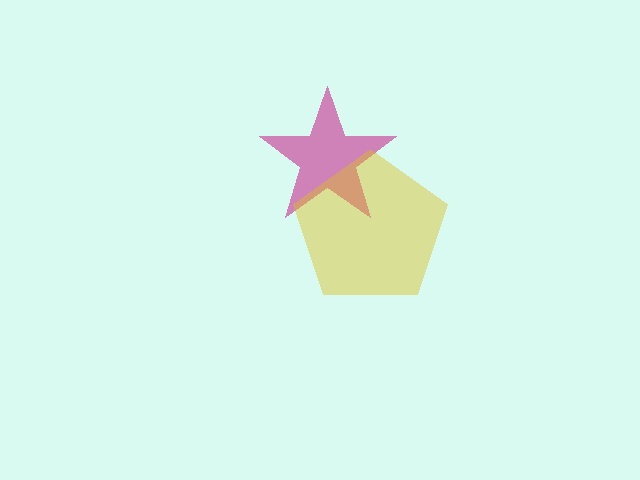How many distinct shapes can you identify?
There are 2 distinct shapes: a magenta star, a yellow pentagon.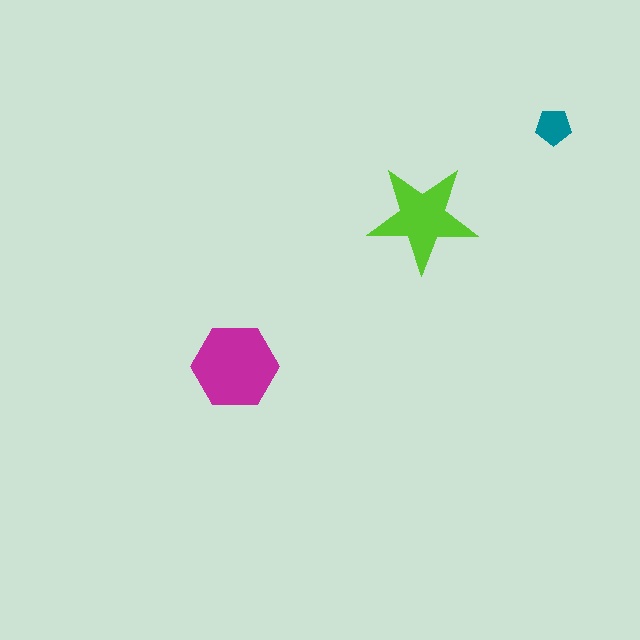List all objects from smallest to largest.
The teal pentagon, the lime star, the magenta hexagon.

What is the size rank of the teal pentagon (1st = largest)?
3rd.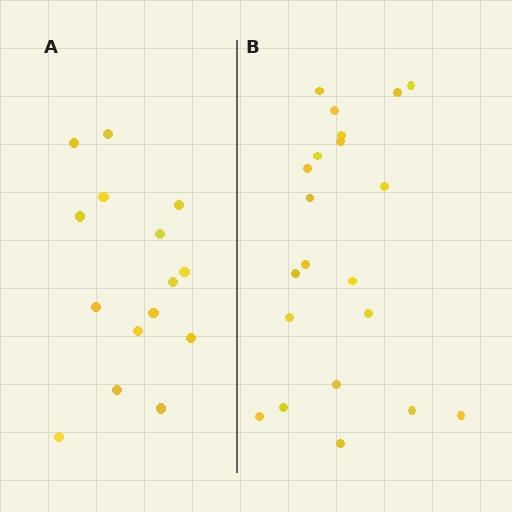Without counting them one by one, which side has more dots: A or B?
Region B (the right region) has more dots.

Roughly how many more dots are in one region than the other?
Region B has about 6 more dots than region A.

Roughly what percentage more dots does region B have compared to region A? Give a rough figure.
About 40% more.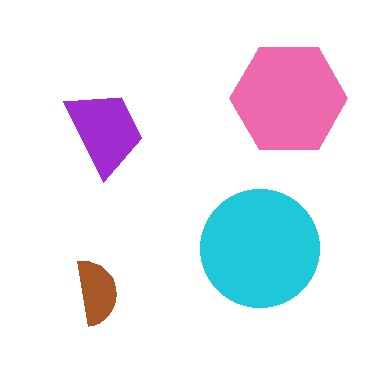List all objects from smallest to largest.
The brown semicircle, the purple trapezoid, the pink hexagon, the cyan circle.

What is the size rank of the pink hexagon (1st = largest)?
2nd.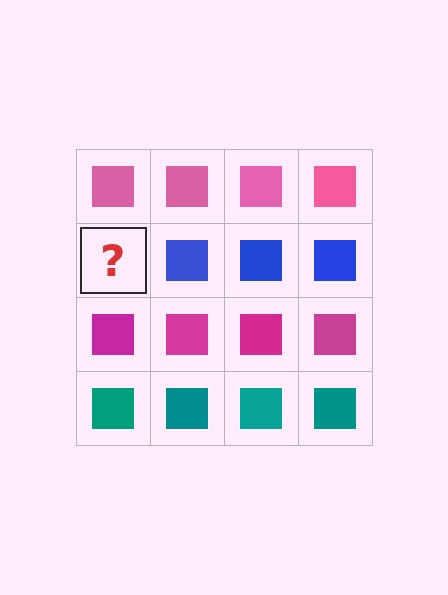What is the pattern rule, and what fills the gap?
The rule is that each row has a consistent color. The gap should be filled with a blue square.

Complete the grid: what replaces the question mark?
The question mark should be replaced with a blue square.